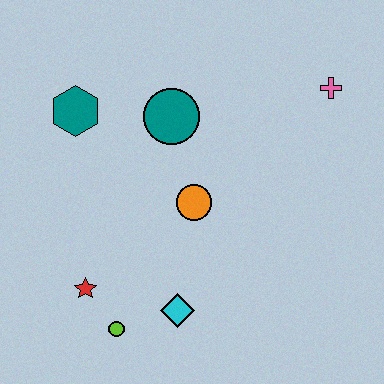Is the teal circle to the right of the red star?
Yes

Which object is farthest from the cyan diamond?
The pink cross is farthest from the cyan diamond.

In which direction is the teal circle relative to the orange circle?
The teal circle is above the orange circle.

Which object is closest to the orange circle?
The teal circle is closest to the orange circle.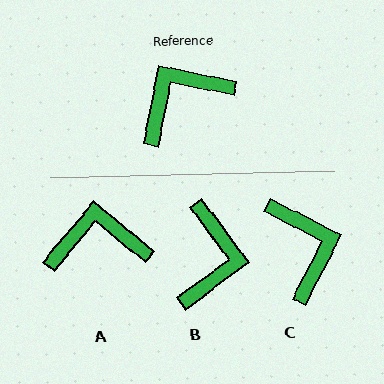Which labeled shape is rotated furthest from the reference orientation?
B, about 132 degrees away.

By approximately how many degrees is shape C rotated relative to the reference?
Approximately 106 degrees clockwise.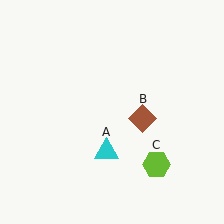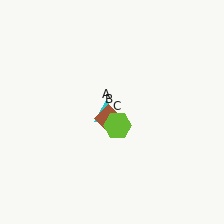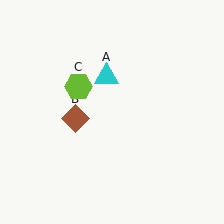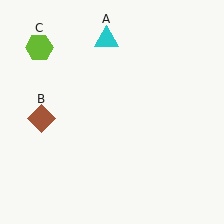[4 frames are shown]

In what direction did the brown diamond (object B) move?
The brown diamond (object B) moved left.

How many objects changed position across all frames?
3 objects changed position: cyan triangle (object A), brown diamond (object B), lime hexagon (object C).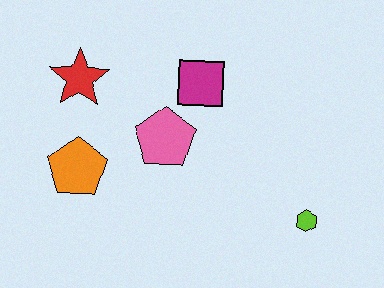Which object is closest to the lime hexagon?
The pink pentagon is closest to the lime hexagon.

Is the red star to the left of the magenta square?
Yes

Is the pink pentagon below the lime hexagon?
No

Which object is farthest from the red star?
The lime hexagon is farthest from the red star.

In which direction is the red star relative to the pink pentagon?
The red star is to the left of the pink pentagon.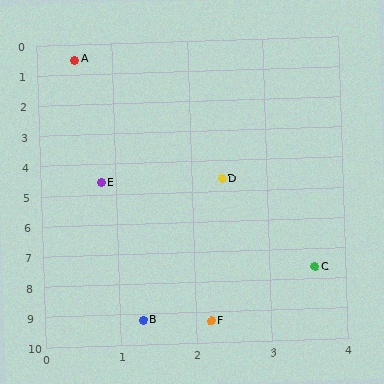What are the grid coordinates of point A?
Point A is at approximately (0.5, 0.5).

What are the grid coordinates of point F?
Point F is at approximately (2.2, 9.3).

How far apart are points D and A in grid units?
Points D and A are about 4.5 grid units apart.